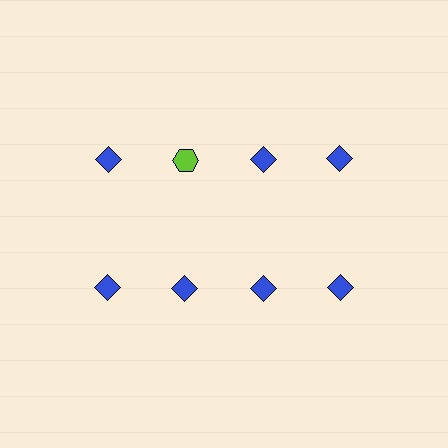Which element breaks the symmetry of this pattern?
The lime hexagon in the top row, second from left column breaks the symmetry. All other shapes are blue diamonds.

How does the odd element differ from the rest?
It differs in both color (lime instead of blue) and shape (hexagon instead of diamond).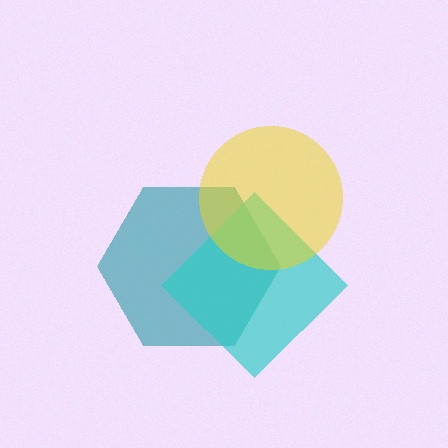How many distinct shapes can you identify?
There are 3 distinct shapes: a teal hexagon, a cyan diamond, a yellow circle.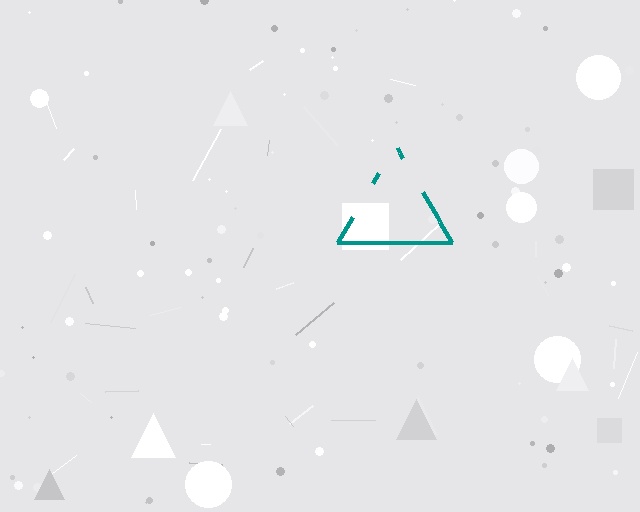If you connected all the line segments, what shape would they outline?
They would outline a triangle.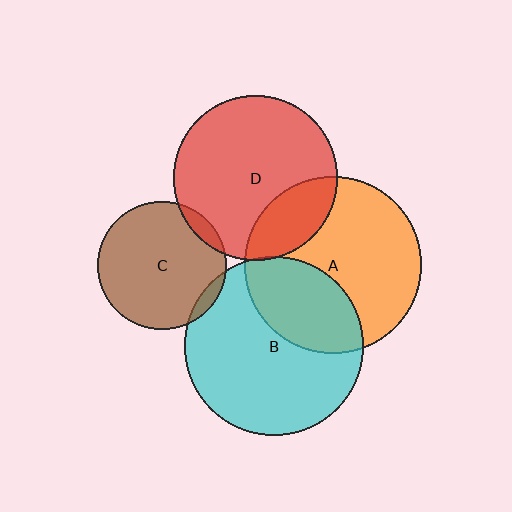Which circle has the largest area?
Circle B (cyan).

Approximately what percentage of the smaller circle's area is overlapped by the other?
Approximately 5%.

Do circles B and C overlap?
Yes.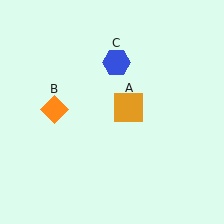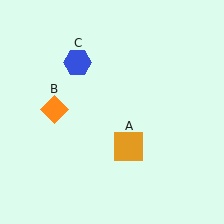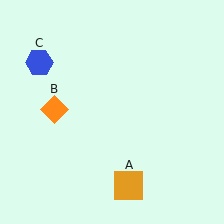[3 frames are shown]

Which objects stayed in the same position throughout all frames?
Orange diamond (object B) remained stationary.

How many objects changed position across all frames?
2 objects changed position: orange square (object A), blue hexagon (object C).